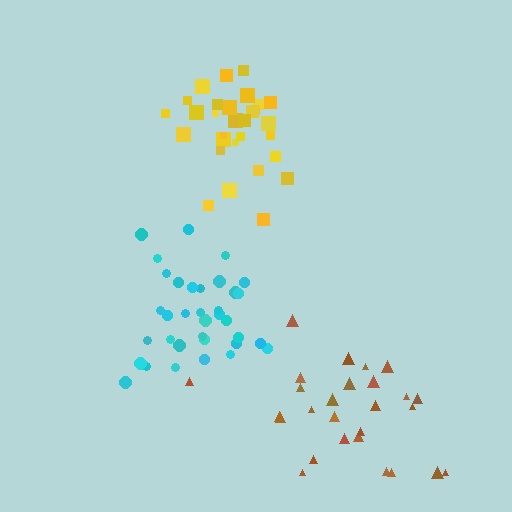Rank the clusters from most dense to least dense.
yellow, cyan, brown.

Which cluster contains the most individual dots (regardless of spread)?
Cyan (35).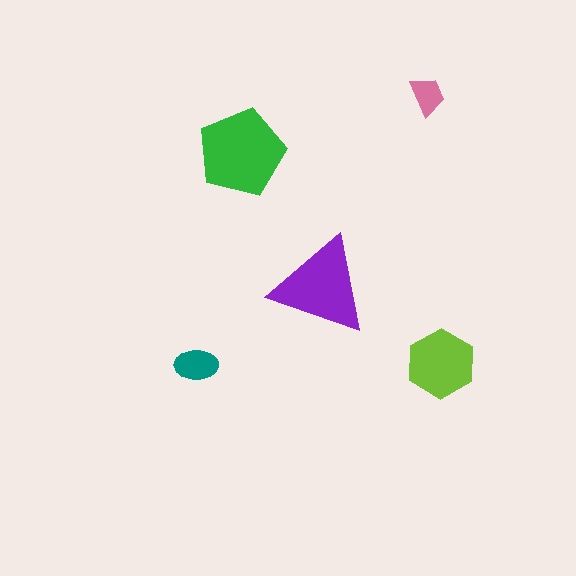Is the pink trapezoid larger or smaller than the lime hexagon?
Smaller.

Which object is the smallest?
The pink trapezoid.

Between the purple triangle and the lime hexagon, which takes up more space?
The purple triangle.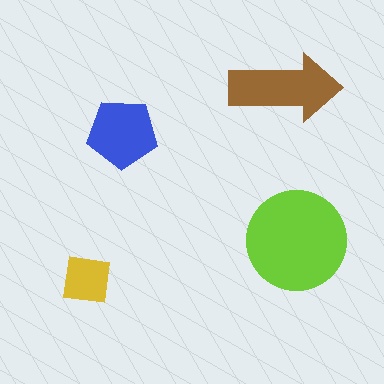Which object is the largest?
The lime circle.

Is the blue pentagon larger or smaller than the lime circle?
Smaller.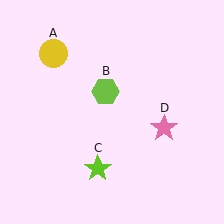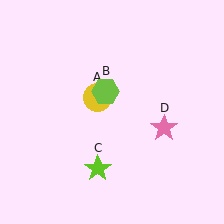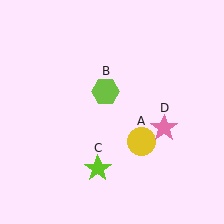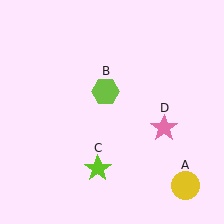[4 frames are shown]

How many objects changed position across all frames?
1 object changed position: yellow circle (object A).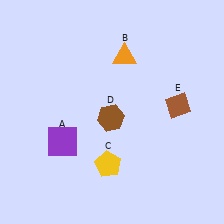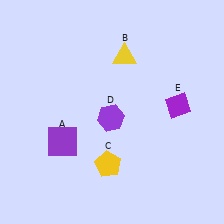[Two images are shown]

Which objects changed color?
B changed from orange to yellow. D changed from brown to purple. E changed from brown to purple.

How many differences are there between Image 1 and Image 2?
There are 3 differences between the two images.